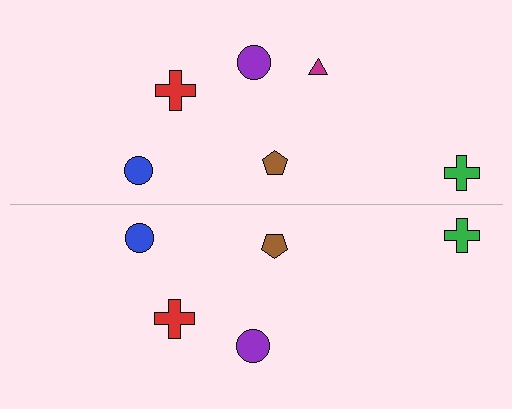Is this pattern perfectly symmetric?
No, the pattern is not perfectly symmetric. A magenta triangle is missing from the bottom side.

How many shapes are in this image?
There are 11 shapes in this image.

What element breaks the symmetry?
A magenta triangle is missing from the bottom side.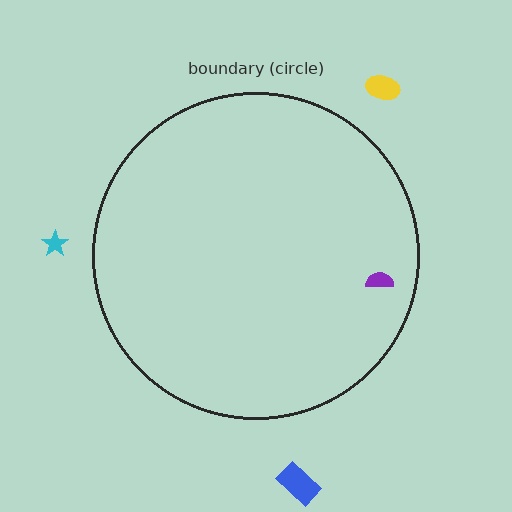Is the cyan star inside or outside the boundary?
Outside.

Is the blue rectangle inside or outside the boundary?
Outside.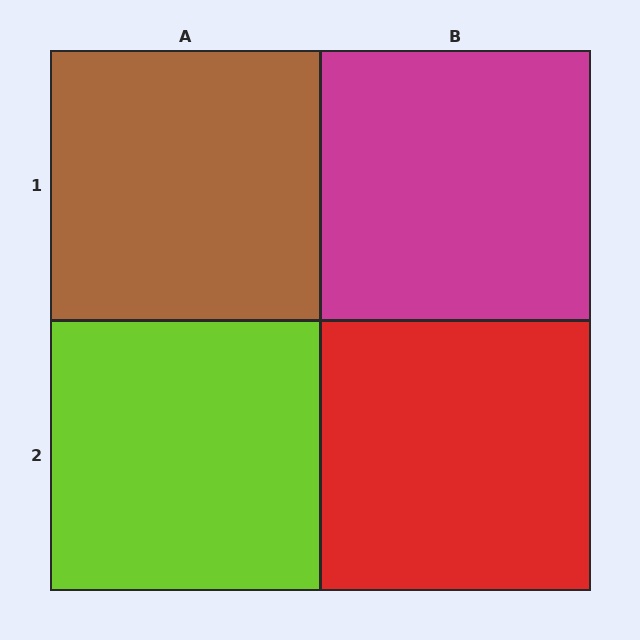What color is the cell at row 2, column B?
Red.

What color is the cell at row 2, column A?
Lime.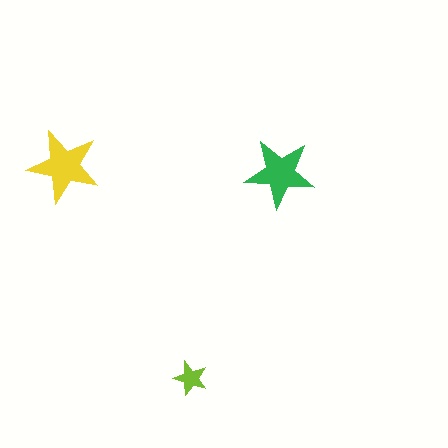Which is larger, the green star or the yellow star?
The yellow one.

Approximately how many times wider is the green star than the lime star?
About 2 times wider.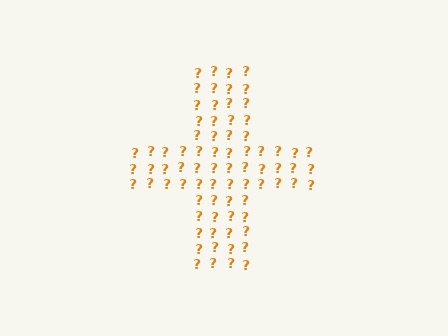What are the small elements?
The small elements are question marks.